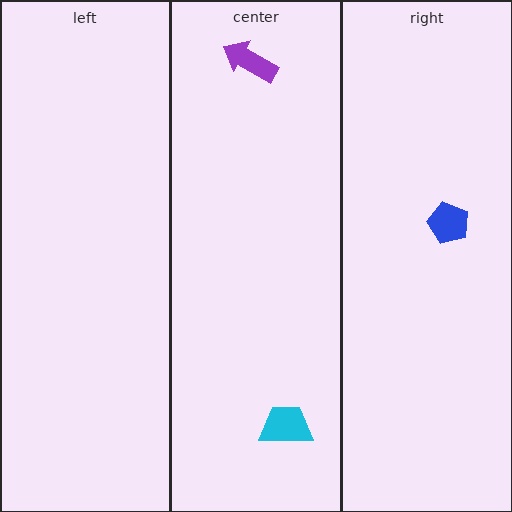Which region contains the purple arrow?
The center region.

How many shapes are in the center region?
2.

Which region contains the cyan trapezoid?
The center region.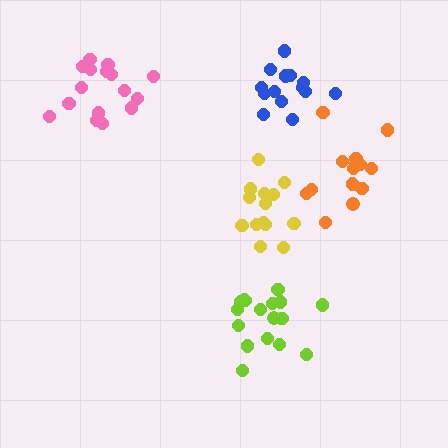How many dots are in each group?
Group 1: 16 dots, Group 2: 14 dots, Group 3: 17 dots, Group 4: 14 dots, Group 5: 14 dots (75 total).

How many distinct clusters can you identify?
There are 5 distinct clusters.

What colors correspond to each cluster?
The clusters are colored: pink, blue, lime, yellow, orange.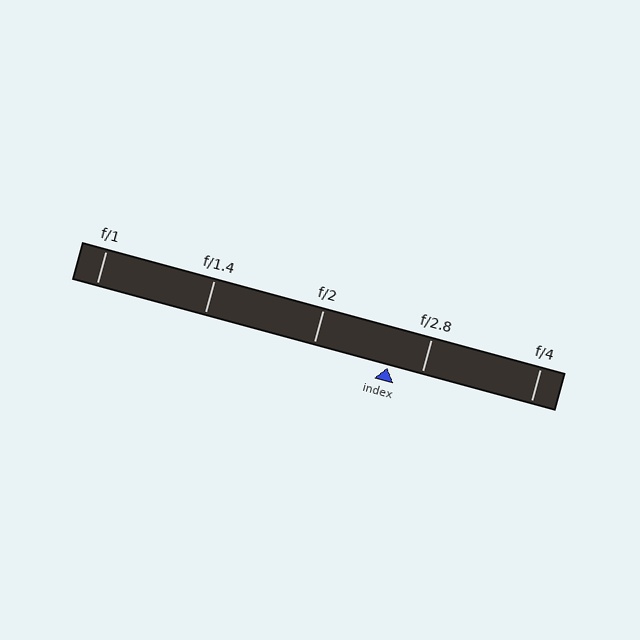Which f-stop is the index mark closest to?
The index mark is closest to f/2.8.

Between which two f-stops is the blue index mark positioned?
The index mark is between f/2 and f/2.8.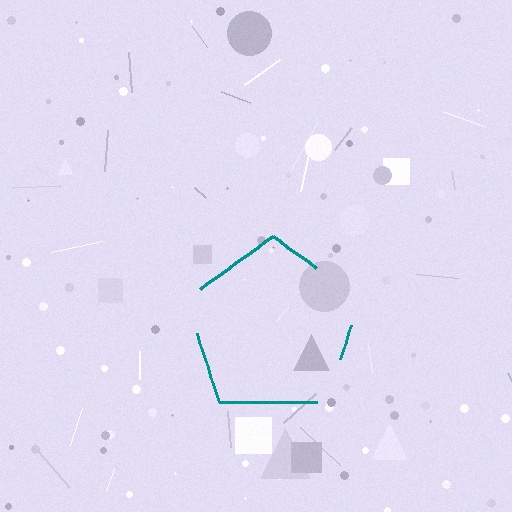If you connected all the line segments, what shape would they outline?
They would outline a pentagon.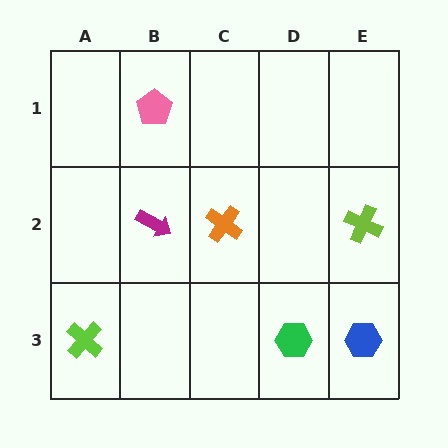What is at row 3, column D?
A green hexagon.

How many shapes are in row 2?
3 shapes.